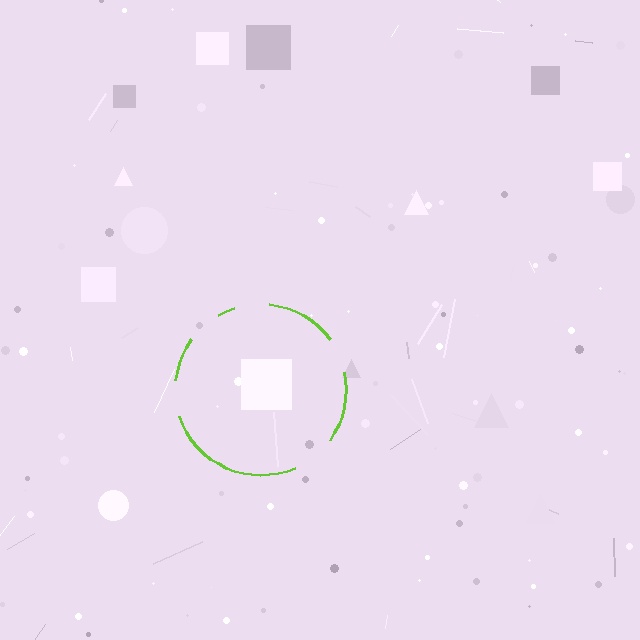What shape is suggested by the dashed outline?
The dashed outline suggests a circle.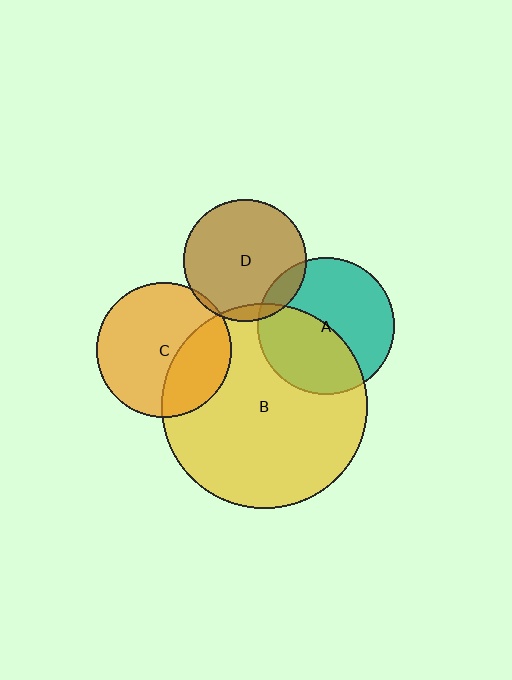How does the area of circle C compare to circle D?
Approximately 1.2 times.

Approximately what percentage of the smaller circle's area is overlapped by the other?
Approximately 10%.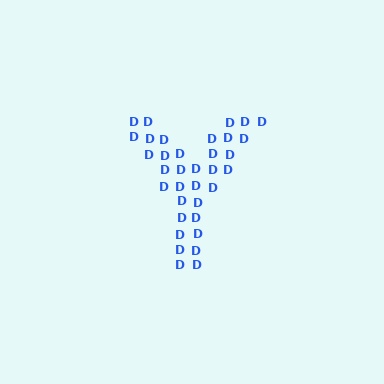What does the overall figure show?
The overall figure shows the letter Y.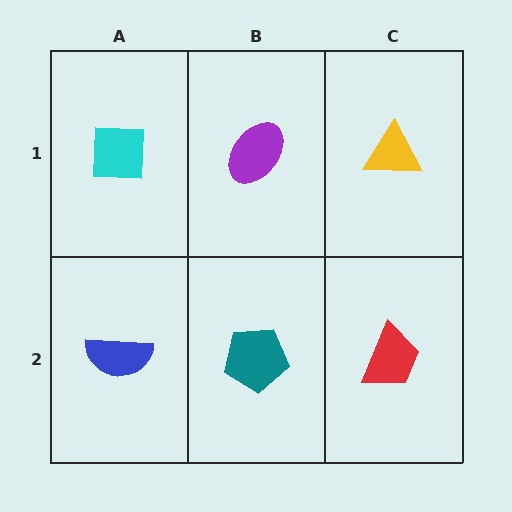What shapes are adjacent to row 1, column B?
A teal pentagon (row 2, column B), a cyan square (row 1, column A), a yellow triangle (row 1, column C).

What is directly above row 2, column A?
A cyan square.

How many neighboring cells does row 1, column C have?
2.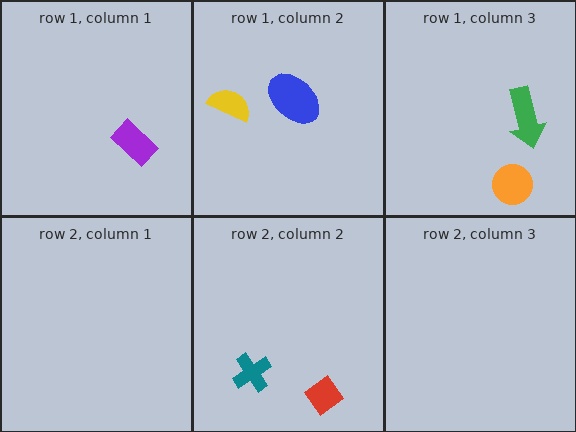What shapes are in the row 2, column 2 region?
The teal cross, the red diamond.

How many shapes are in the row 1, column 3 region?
2.